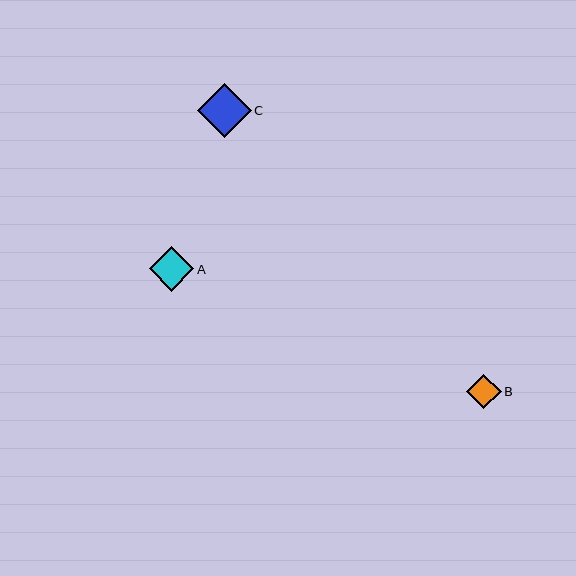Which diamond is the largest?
Diamond C is the largest with a size of approximately 54 pixels.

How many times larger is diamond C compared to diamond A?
Diamond C is approximately 1.2 times the size of diamond A.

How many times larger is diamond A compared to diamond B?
Diamond A is approximately 1.3 times the size of diamond B.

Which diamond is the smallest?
Diamond B is the smallest with a size of approximately 35 pixels.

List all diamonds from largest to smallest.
From largest to smallest: C, A, B.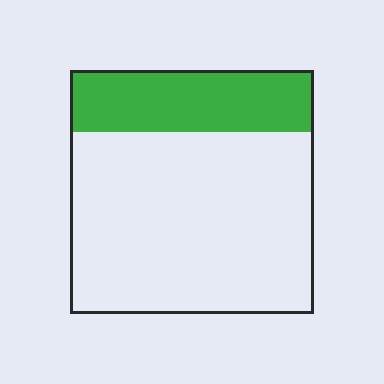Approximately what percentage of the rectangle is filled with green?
Approximately 25%.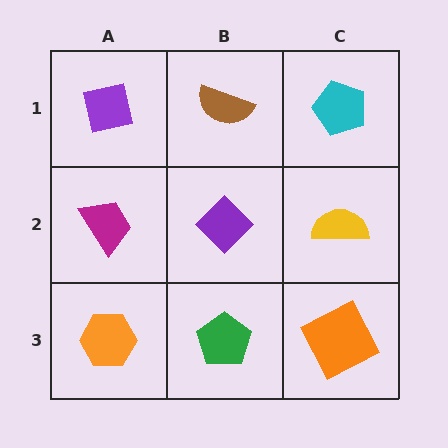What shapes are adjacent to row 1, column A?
A magenta trapezoid (row 2, column A), a brown semicircle (row 1, column B).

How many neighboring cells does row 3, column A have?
2.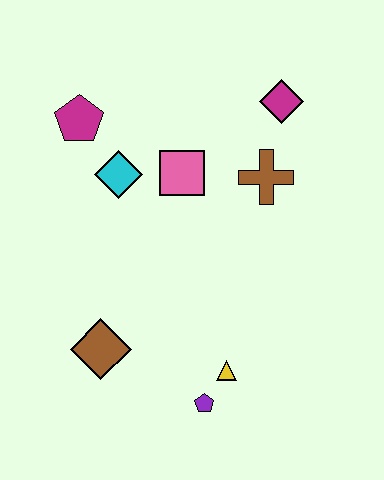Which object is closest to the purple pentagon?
The yellow triangle is closest to the purple pentagon.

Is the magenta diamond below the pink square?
No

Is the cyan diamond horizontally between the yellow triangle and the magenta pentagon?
Yes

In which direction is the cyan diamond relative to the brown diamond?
The cyan diamond is above the brown diamond.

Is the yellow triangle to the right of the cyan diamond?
Yes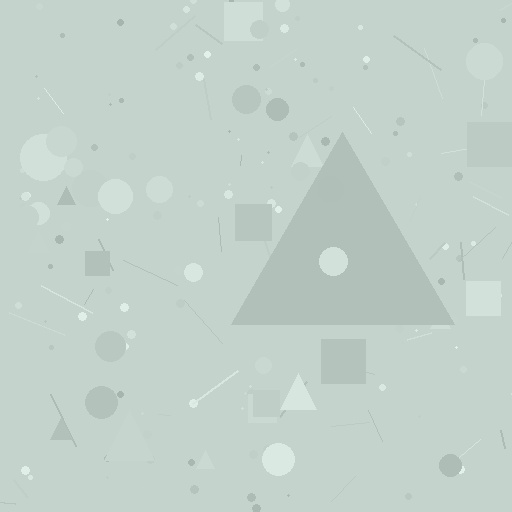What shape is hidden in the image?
A triangle is hidden in the image.